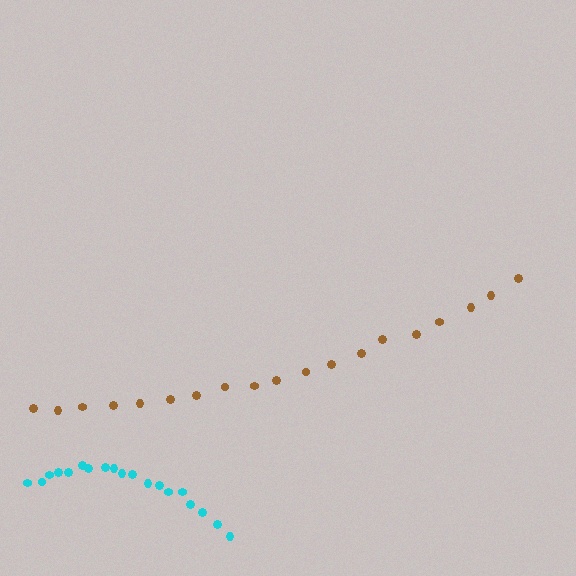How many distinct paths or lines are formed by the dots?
There are 2 distinct paths.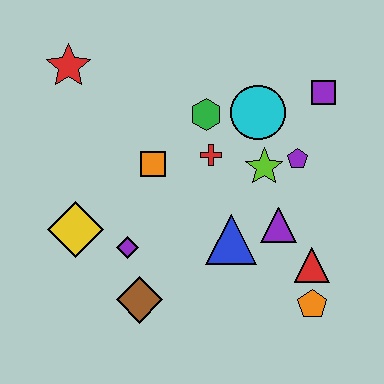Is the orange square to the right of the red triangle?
No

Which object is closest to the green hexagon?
The red cross is closest to the green hexagon.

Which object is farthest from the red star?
The orange pentagon is farthest from the red star.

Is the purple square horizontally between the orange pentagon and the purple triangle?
No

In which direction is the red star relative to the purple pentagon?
The red star is to the left of the purple pentagon.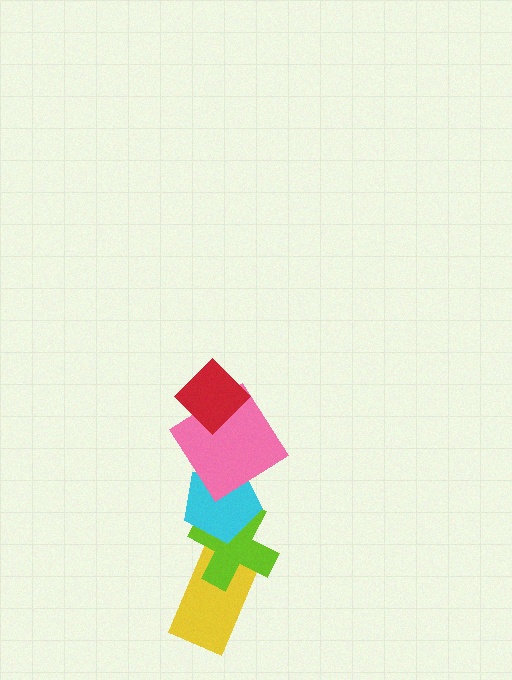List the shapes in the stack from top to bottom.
From top to bottom: the red diamond, the pink diamond, the cyan pentagon, the lime cross, the yellow rectangle.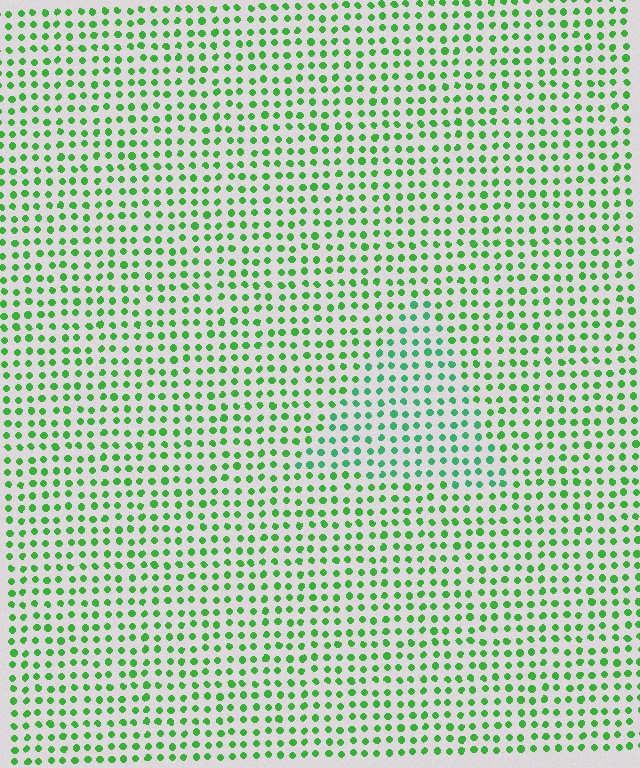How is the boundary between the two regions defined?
The boundary is defined purely by a slight shift in hue (about 27 degrees). Spacing, size, and orientation are identical on both sides.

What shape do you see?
I see a triangle.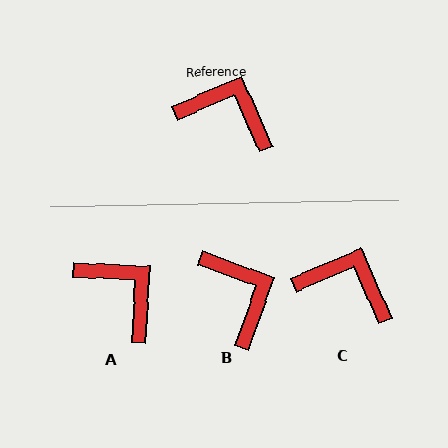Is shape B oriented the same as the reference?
No, it is off by about 44 degrees.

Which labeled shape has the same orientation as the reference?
C.